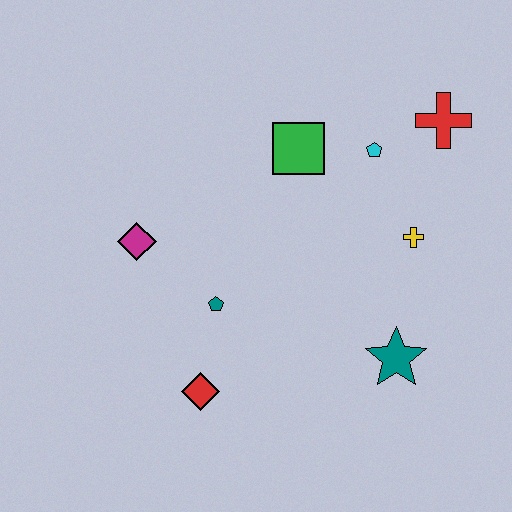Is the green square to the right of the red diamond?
Yes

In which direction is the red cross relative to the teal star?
The red cross is above the teal star.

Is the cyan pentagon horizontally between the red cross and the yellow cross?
No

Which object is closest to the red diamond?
The teal pentagon is closest to the red diamond.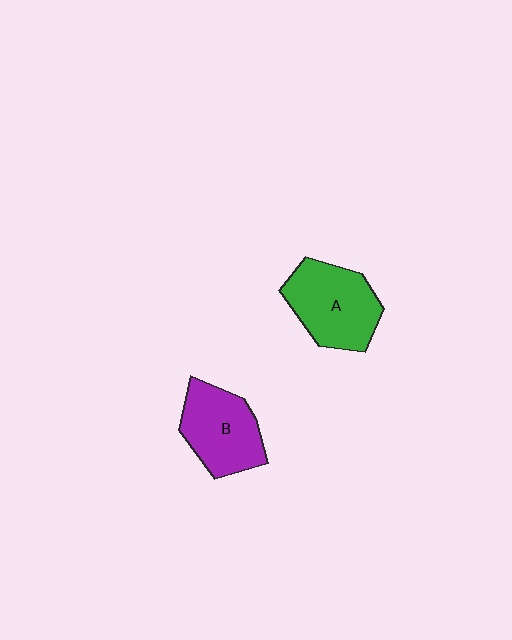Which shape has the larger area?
Shape A (green).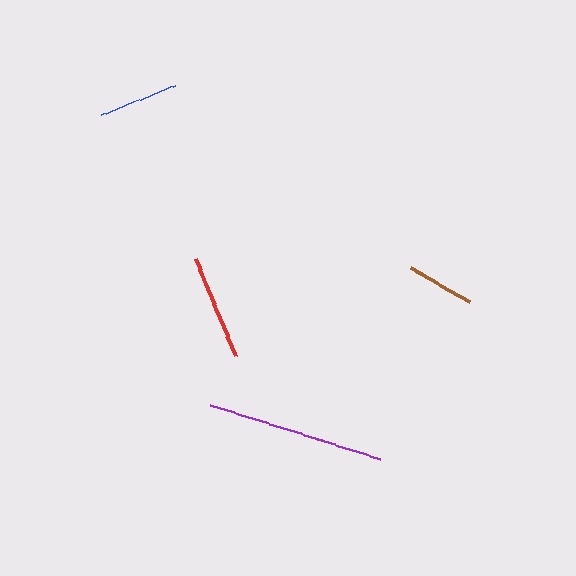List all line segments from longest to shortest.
From longest to shortest: purple, red, blue, brown.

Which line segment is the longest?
The purple line is the longest at approximately 178 pixels.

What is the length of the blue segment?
The blue segment is approximately 80 pixels long.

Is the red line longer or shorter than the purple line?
The purple line is longer than the red line.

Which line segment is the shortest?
The brown line is the shortest at approximately 69 pixels.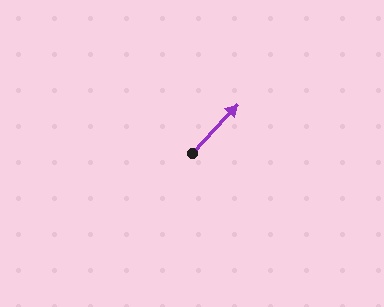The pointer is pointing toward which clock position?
Roughly 1 o'clock.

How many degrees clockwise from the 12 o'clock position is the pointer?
Approximately 43 degrees.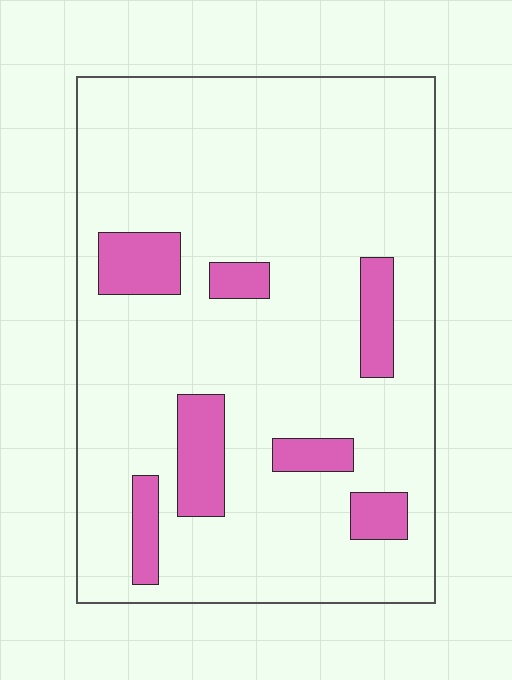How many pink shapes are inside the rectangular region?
7.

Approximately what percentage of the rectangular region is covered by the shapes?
Approximately 15%.